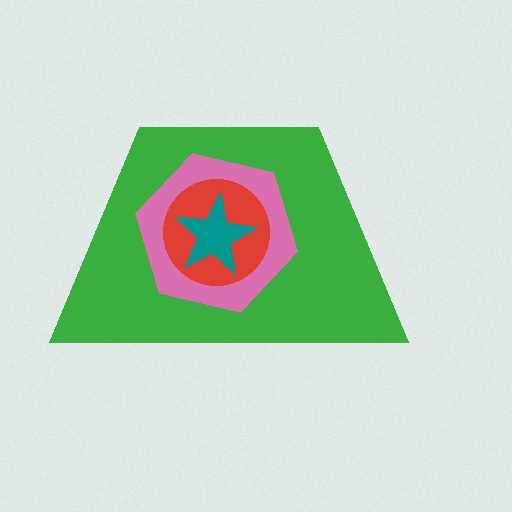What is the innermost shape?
The teal star.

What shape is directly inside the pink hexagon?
The red circle.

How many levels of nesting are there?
4.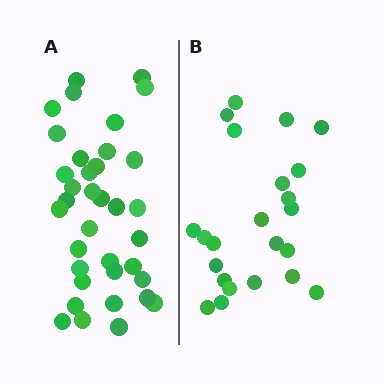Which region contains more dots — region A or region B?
Region A (the left region) has more dots.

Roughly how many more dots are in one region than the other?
Region A has approximately 15 more dots than region B.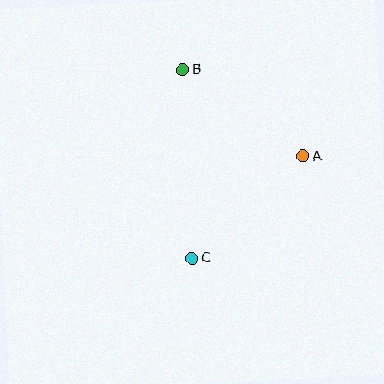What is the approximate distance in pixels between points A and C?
The distance between A and C is approximately 151 pixels.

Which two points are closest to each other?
Points A and B are closest to each other.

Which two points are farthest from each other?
Points B and C are farthest from each other.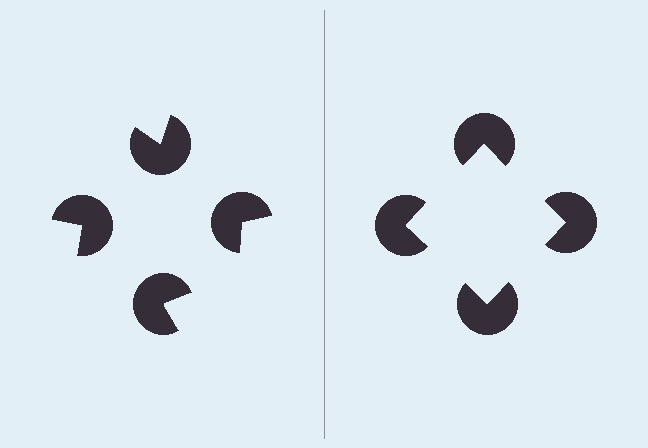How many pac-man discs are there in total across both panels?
8 — 4 on each side.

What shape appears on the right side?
An illusory square.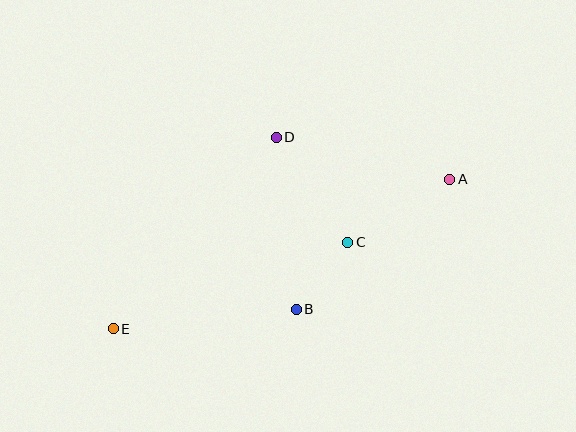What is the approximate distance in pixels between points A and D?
The distance between A and D is approximately 179 pixels.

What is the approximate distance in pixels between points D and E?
The distance between D and E is approximately 251 pixels.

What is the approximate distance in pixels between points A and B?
The distance between A and B is approximately 201 pixels.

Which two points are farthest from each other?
Points A and E are farthest from each other.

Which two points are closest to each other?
Points B and C are closest to each other.